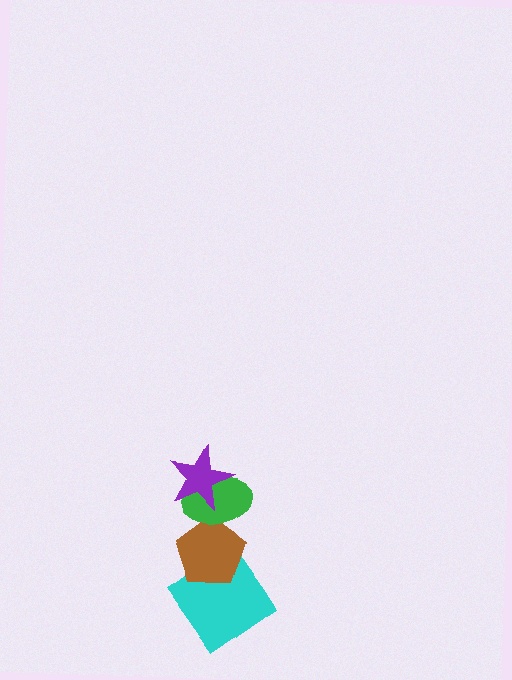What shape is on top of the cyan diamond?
The brown pentagon is on top of the cyan diamond.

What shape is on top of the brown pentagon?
The green ellipse is on top of the brown pentagon.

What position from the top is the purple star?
The purple star is 1st from the top.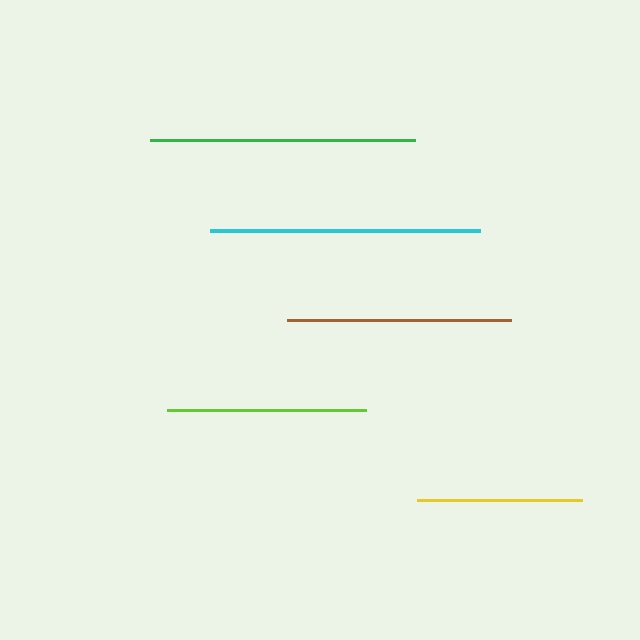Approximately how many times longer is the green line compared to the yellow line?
The green line is approximately 1.6 times the length of the yellow line.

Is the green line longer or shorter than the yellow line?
The green line is longer than the yellow line.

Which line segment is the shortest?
The yellow line is the shortest at approximately 165 pixels.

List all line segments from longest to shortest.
From longest to shortest: cyan, green, brown, lime, yellow.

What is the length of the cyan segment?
The cyan segment is approximately 270 pixels long.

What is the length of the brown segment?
The brown segment is approximately 224 pixels long.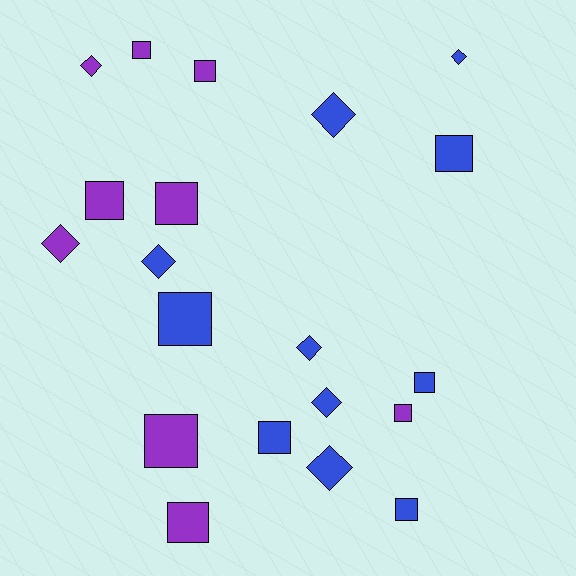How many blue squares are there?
There are 5 blue squares.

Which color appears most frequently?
Blue, with 11 objects.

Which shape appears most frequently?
Square, with 12 objects.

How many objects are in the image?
There are 20 objects.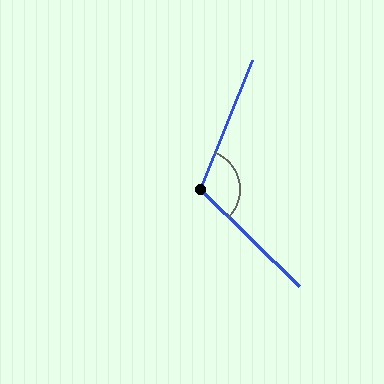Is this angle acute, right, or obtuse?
It is obtuse.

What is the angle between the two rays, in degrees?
Approximately 113 degrees.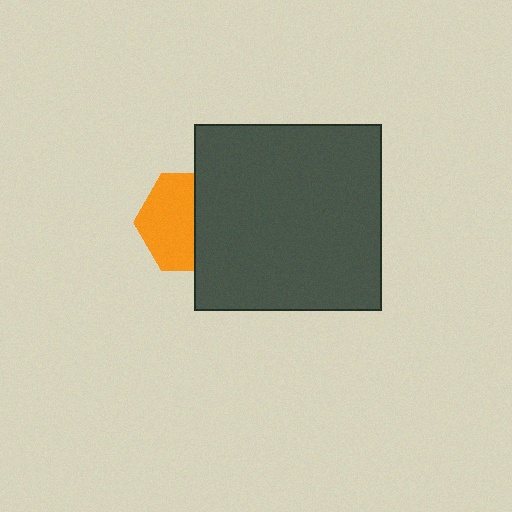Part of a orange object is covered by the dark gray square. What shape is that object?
It is a hexagon.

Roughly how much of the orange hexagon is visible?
About half of it is visible (roughly 55%).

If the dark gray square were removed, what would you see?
You would see the complete orange hexagon.